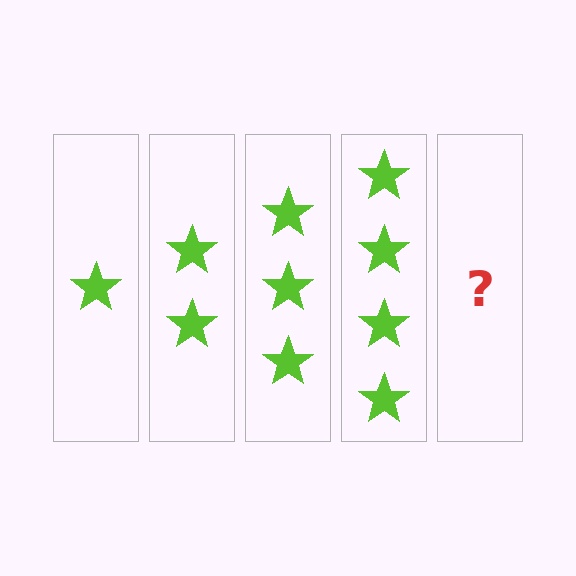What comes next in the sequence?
The next element should be 5 stars.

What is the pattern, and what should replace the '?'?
The pattern is that each step adds one more star. The '?' should be 5 stars.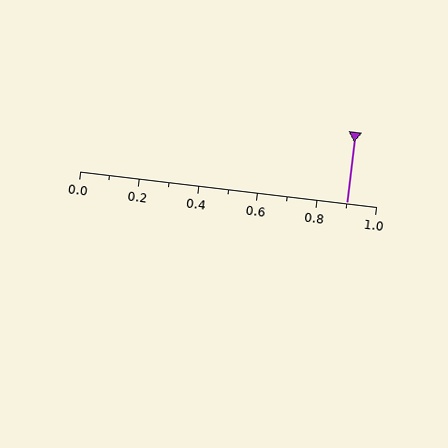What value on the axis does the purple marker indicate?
The marker indicates approximately 0.9.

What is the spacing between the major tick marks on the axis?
The major ticks are spaced 0.2 apart.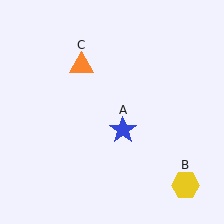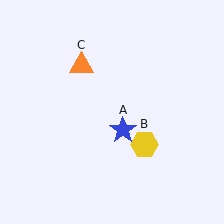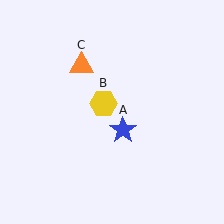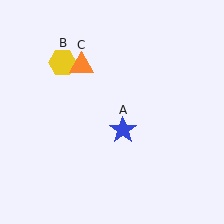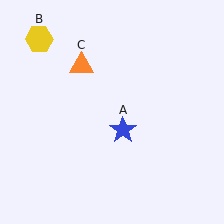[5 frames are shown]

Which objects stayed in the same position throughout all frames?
Blue star (object A) and orange triangle (object C) remained stationary.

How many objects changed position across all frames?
1 object changed position: yellow hexagon (object B).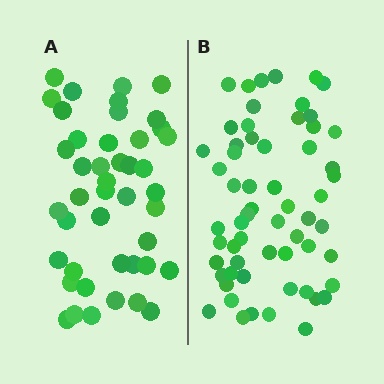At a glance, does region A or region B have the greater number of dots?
Region B (the right region) has more dots.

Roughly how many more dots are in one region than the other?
Region B has approximately 15 more dots than region A.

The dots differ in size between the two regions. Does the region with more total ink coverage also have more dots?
No. Region A has more total ink coverage because its dots are larger, but region B actually contains more individual dots. Total area can be misleading — the number of items is what matters here.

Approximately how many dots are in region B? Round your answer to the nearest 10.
About 60 dots.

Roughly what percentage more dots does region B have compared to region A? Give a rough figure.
About 35% more.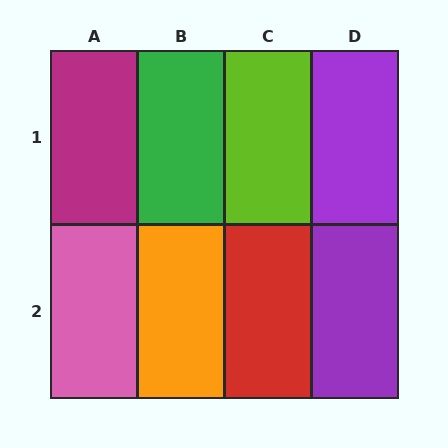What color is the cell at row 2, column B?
Orange.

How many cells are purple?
2 cells are purple.